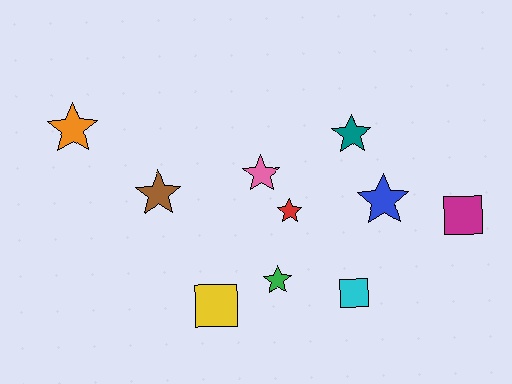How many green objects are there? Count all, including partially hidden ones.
There is 1 green object.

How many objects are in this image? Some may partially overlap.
There are 10 objects.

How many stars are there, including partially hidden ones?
There are 7 stars.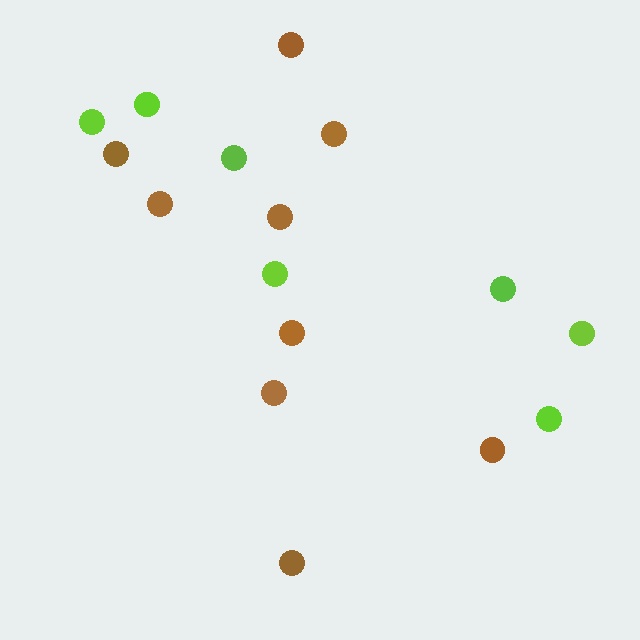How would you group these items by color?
There are 2 groups: one group of lime circles (7) and one group of brown circles (9).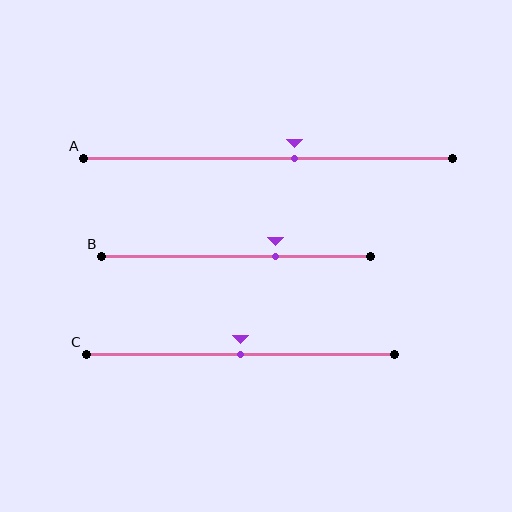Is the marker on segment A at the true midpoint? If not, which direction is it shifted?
No, the marker on segment A is shifted to the right by about 7% of the segment length.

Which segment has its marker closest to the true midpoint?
Segment C has its marker closest to the true midpoint.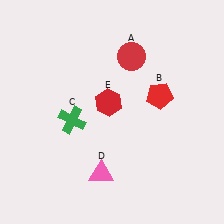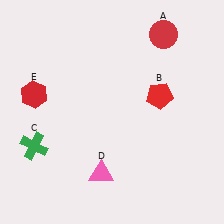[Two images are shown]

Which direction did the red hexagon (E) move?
The red hexagon (E) moved left.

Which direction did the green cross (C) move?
The green cross (C) moved left.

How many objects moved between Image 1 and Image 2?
3 objects moved between the two images.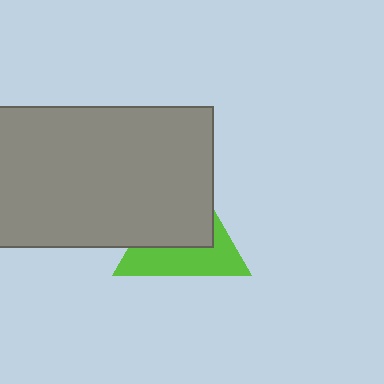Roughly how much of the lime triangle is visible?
About half of it is visible (roughly 46%).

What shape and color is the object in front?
The object in front is a gray rectangle.